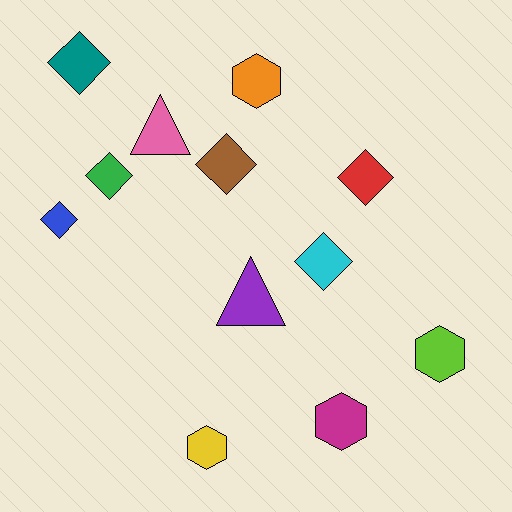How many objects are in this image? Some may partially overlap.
There are 12 objects.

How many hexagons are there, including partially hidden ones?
There are 4 hexagons.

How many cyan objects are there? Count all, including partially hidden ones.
There is 1 cyan object.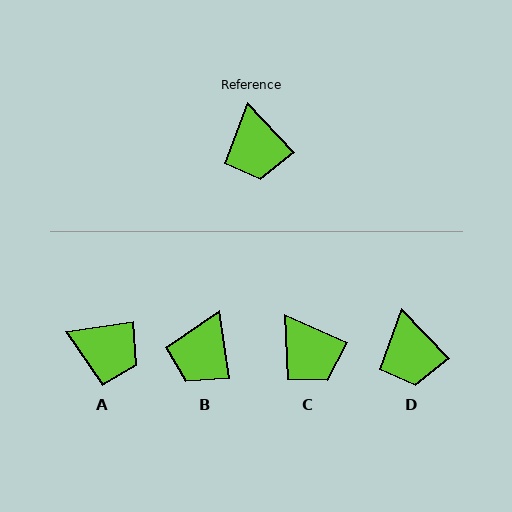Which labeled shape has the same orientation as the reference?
D.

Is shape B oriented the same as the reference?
No, it is off by about 35 degrees.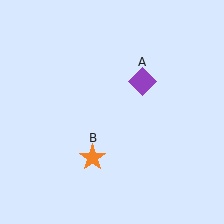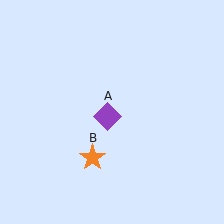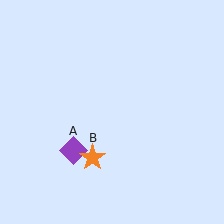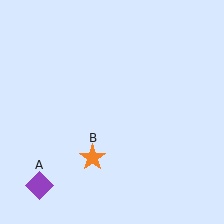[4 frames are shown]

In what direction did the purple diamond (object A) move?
The purple diamond (object A) moved down and to the left.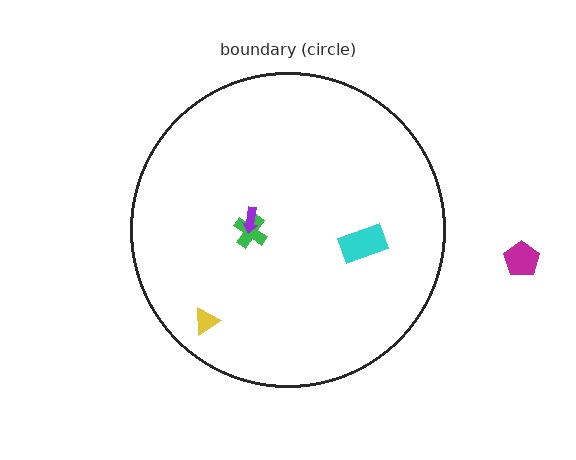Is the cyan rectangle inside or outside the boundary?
Inside.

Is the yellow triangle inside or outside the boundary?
Inside.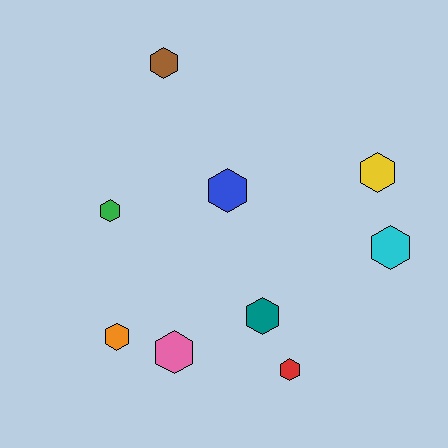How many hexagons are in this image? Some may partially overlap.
There are 9 hexagons.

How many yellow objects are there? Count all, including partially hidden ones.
There is 1 yellow object.